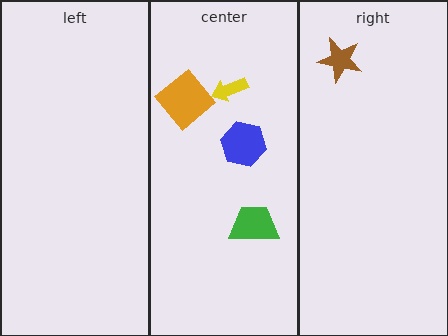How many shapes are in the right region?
1.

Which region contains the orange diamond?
The center region.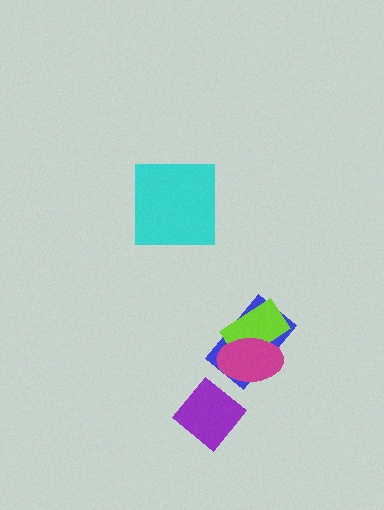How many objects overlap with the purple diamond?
0 objects overlap with the purple diamond.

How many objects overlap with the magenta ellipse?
2 objects overlap with the magenta ellipse.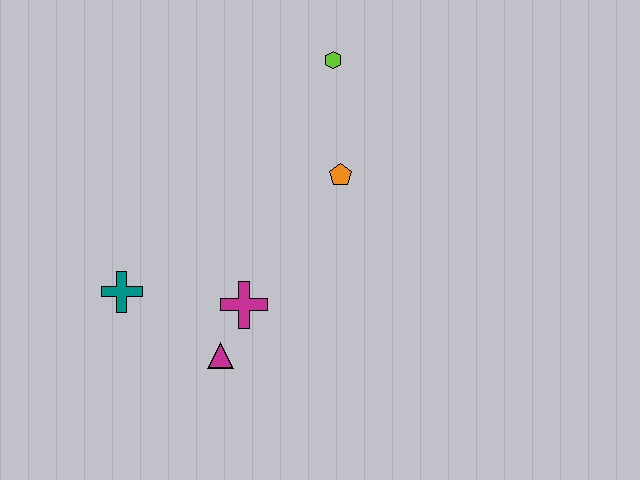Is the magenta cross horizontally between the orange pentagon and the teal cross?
Yes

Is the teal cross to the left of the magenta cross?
Yes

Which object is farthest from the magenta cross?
The lime hexagon is farthest from the magenta cross.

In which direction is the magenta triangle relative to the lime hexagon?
The magenta triangle is below the lime hexagon.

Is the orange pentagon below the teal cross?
No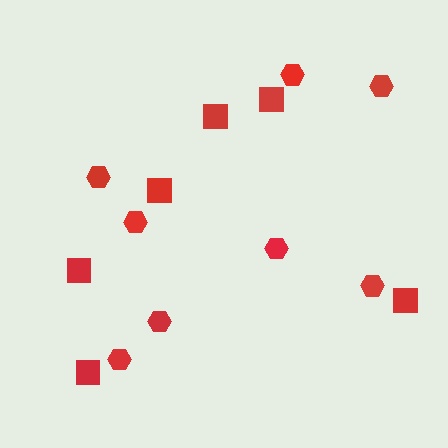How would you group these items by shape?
There are 2 groups: one group of hexagons (8) and one group of squares (6).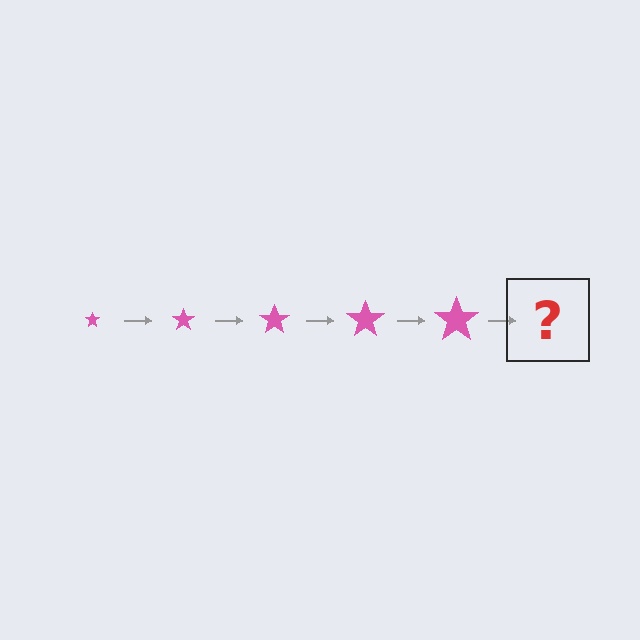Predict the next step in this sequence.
The next step is a pink star, larger than the previous one.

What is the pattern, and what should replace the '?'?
The pattern is that the star gets progressively larger each step. The '?' should be a pink star, larger than the previous one.